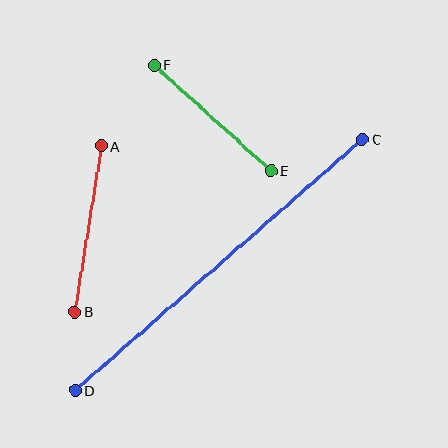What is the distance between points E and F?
The distance is approximately 157 pixels.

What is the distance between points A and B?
The distance is approximately 168 pixels.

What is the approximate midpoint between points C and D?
The midpoint is at approximately (219, 265) pixels.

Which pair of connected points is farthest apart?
Points C and D are farthest apart.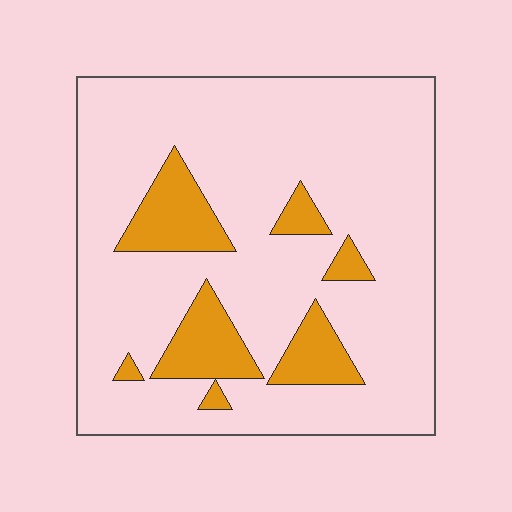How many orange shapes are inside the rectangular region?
7.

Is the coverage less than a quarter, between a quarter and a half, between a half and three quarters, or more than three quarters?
Less than a quarter.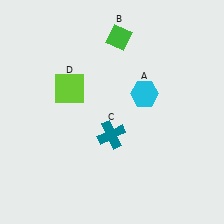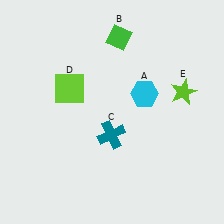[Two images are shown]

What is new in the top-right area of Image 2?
A lime star (E) was added in the top-right area of Image 2.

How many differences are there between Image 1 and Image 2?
There is 1 difference between the two images.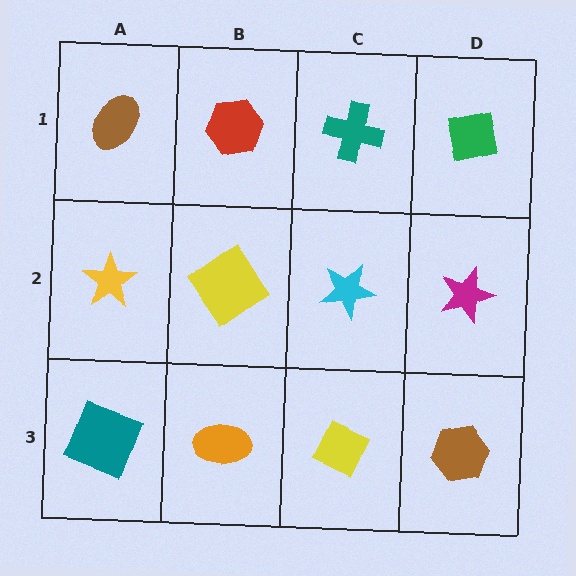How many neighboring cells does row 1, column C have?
3.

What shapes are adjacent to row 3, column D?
A magenta star (row 2, column D), a yellow diamond (row 3, column C).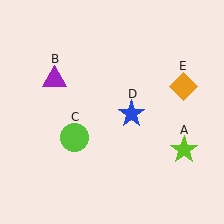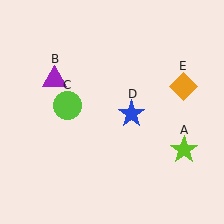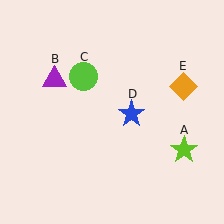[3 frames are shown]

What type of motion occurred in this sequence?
The lime circle (object C) rotated clockwise around the center of the scene.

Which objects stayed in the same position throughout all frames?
Lime star (object A) and purple triangle (object B) and blue star (object D) and orange diamond (object E) remained stationary.